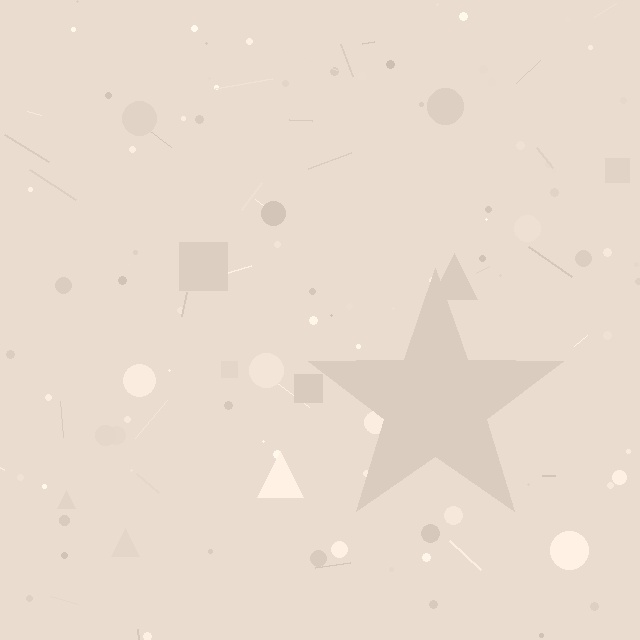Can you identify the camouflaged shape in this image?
The camouflaged shape is a star.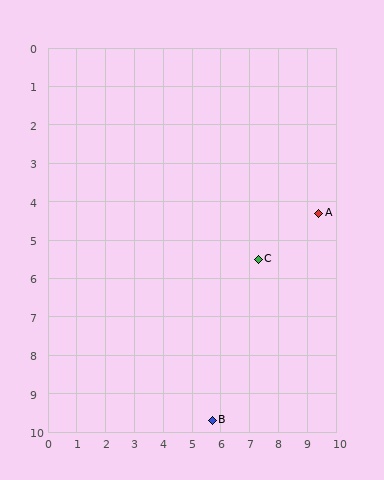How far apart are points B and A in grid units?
Points B and A are about 6.5 grid units apart.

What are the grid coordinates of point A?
Point A is at approximately (9.4, 4.3).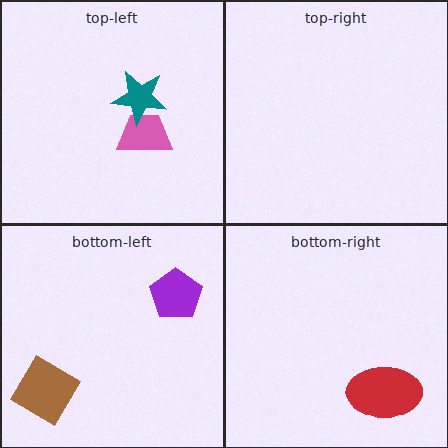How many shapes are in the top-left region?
2.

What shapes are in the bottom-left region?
The brown diamond, the purple pentagon.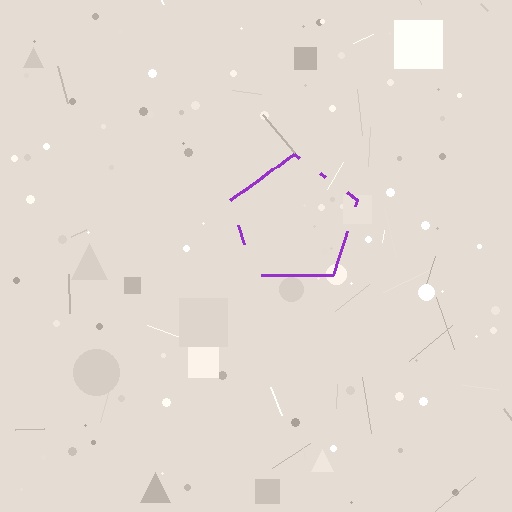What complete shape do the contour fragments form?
The contour fragments form a pentagon.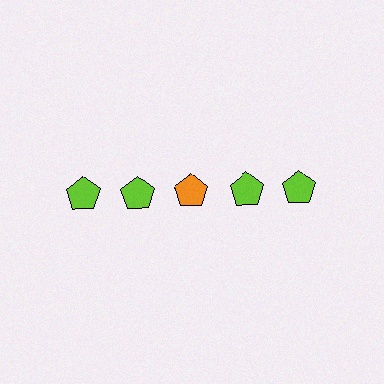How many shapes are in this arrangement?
There are 5 shapes arranged in a grid pattern.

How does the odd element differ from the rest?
It has a different color: orange instead of lime.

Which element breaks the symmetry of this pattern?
The orange pentagon in the top row, center column breaks the symmetry. All other shapes are lime pentagons.